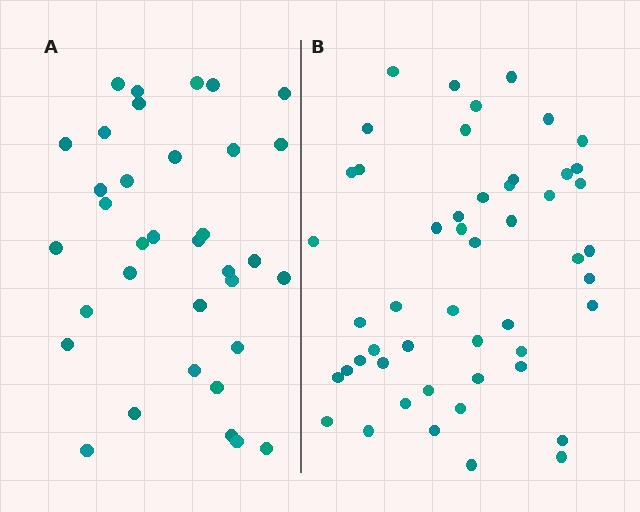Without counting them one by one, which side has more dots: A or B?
Region B (the right region) has more dots.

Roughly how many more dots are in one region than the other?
Region B has approximately 15 more dots than region A.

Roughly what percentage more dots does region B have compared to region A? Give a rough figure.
About 45% more.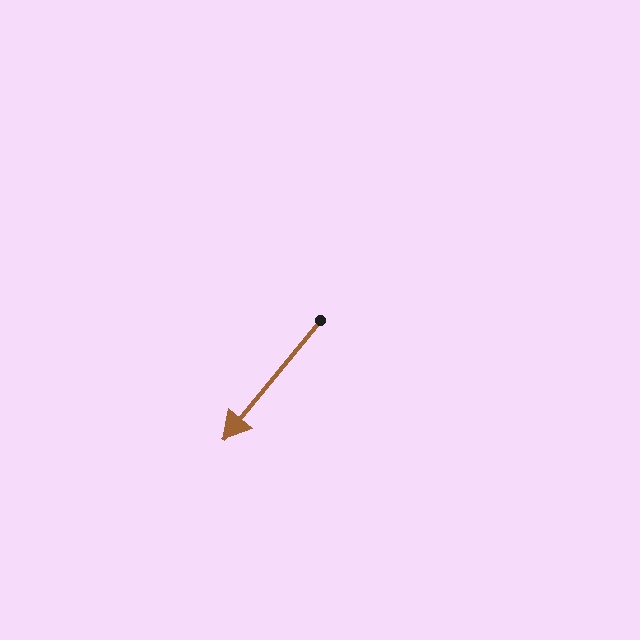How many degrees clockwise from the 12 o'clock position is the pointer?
Approximately 219 degrees.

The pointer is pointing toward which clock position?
Roughly 7 o'clock.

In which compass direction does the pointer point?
Southwest.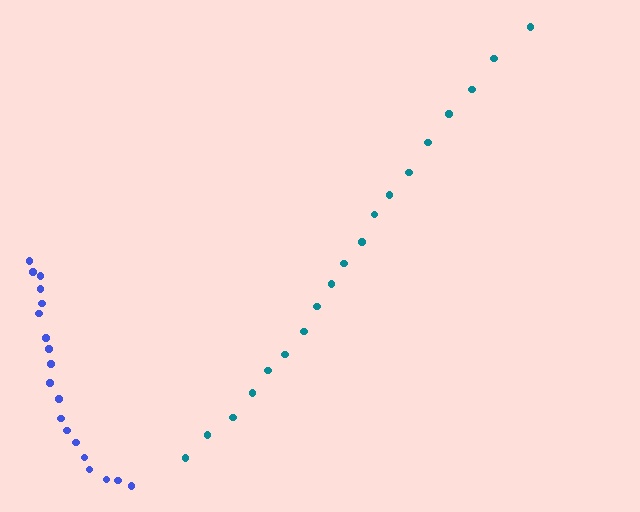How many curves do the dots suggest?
There are 2 distinct paths.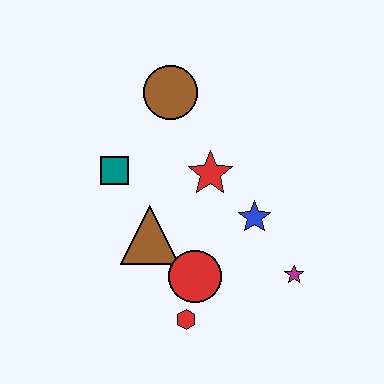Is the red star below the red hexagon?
No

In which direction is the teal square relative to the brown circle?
The teal square is below the brown circle.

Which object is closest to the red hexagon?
The red circle is closest to the red hexagon.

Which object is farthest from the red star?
The red hexagon is farthest from the red star.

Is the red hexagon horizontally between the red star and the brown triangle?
Yes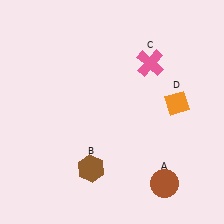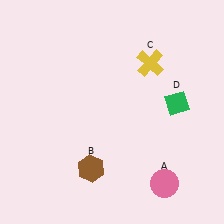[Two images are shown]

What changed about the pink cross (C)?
In Image 1, C is pink. In Image 2, it changed to yellow.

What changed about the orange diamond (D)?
In Image 1, D is orange. In Image 2, it changed to green.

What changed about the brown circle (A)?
In Image 1, A is brown. In Image 2, it changed to pink.